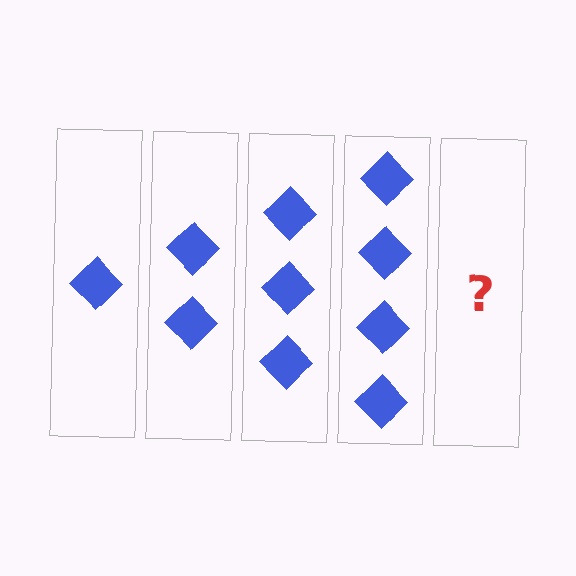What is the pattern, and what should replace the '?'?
The pattern is that each step adds one more diamond. The '?' should be 5 diamonds.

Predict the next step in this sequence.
The next step is 5 diamonds.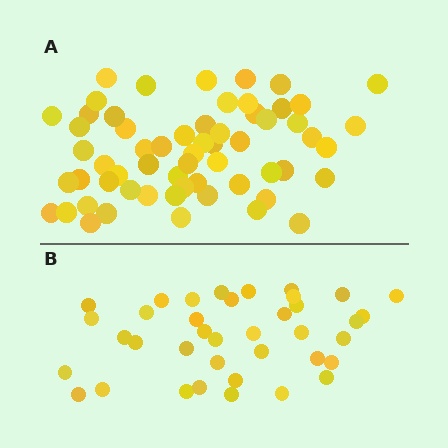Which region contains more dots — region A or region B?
Region A (the top region) has more dots.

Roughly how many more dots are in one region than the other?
Region A has approximately 20 more dots than region B.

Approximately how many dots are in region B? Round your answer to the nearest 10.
About 40 dots. (The exact count is 38, which rounds to 40.)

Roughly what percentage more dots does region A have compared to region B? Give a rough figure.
About 60% more.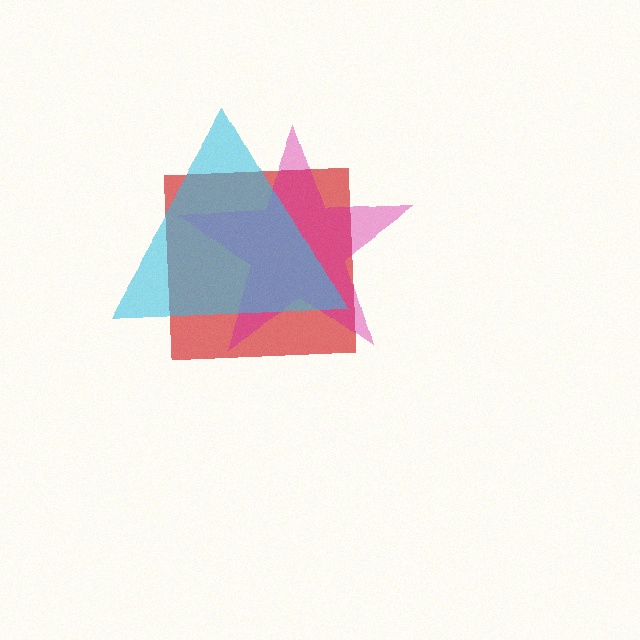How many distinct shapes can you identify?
There are 3 distinct shapes: a red square, a magenta star, a cyan triangle.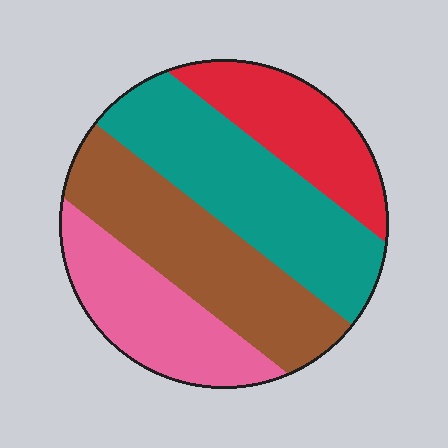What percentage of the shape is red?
Red covers about 20% of the shape.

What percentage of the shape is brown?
Brown takes up about one quarter (1/4) of the shape.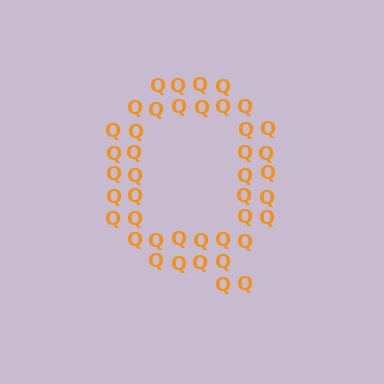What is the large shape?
The large shape is the letter Q.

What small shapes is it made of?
It is made of small letter Q's.